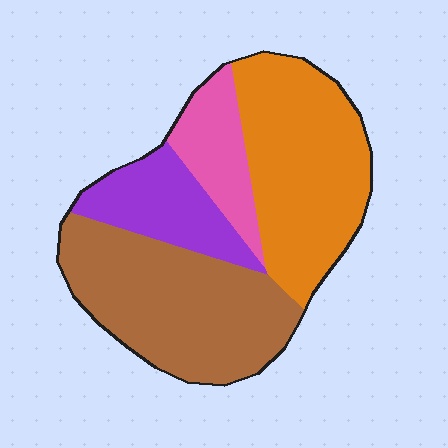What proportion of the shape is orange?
Orange covers around 35% of the shape.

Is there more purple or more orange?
Orange.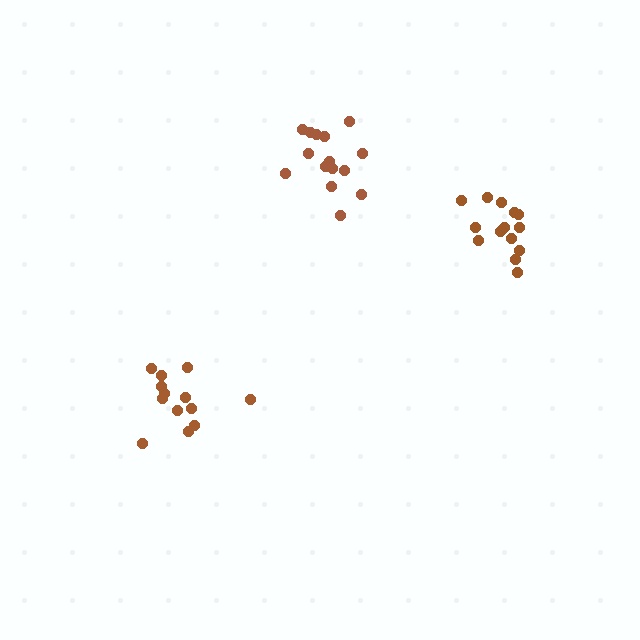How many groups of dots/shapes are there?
There are 3 groups.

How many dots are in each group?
Group 1: 14 dots, Group 2: 15 dots, Group 3: 13 dots (42 total).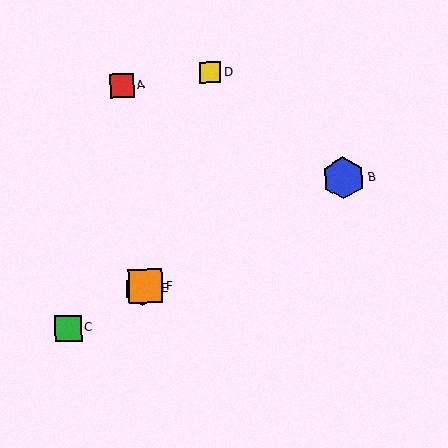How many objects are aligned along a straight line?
4 objects (B, C, E, F) are aligned along a straight line.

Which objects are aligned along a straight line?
Objects B, C, E, F are aligned along a straight line.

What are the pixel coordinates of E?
Object E is at (141, 289).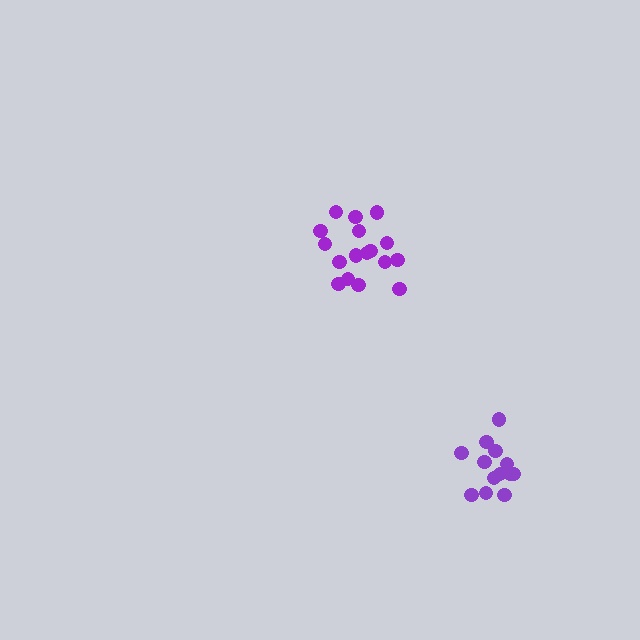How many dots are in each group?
Group 1: 17 dots, Group 2: 13 dots (30 total).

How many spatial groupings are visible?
There are 2 spatial groupings.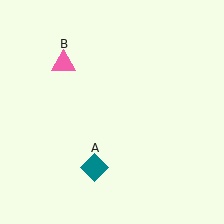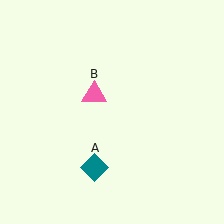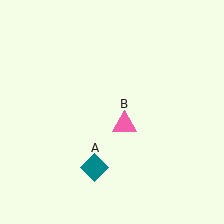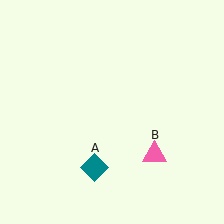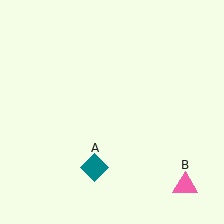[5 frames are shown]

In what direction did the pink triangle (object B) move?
The pink triangle (object B) moved down and to the right.